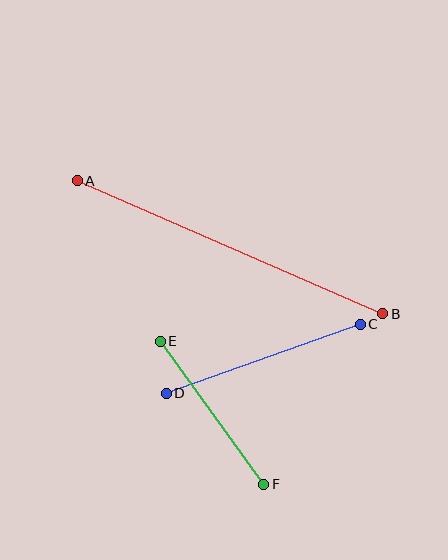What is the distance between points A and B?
The distance is approximately 333 pixels.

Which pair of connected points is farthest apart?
Points A and B are farthest apart.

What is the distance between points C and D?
The distance is approximately 206 pixels.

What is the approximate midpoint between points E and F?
The midpoint is at approximately (212, 413) pixels.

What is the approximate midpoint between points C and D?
The midpoint is at approximately (263, 359) pixels.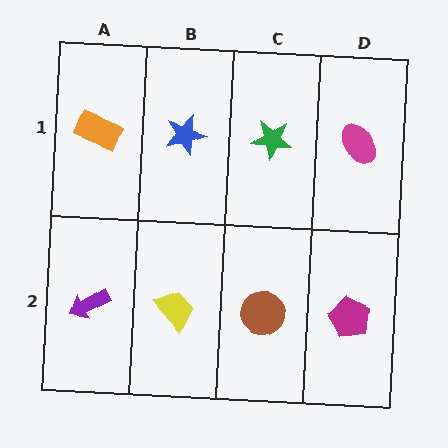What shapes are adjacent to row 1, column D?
A magenta pentagon (row 2, column D), a green star (row 1, column C).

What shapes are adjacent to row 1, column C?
A brown circle (row 2, column C), a blue star (row 1, column B), a magenta ellipse (row 1, column D).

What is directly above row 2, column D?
A magenta ellipse.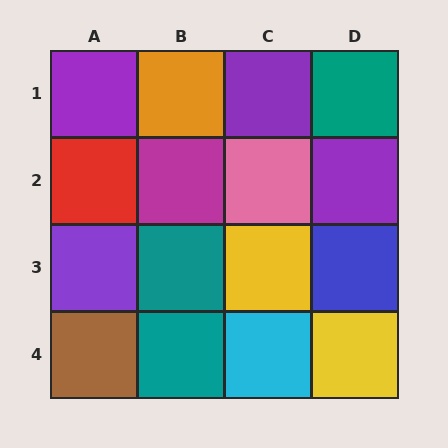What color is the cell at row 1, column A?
Purple.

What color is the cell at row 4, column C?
Cyan.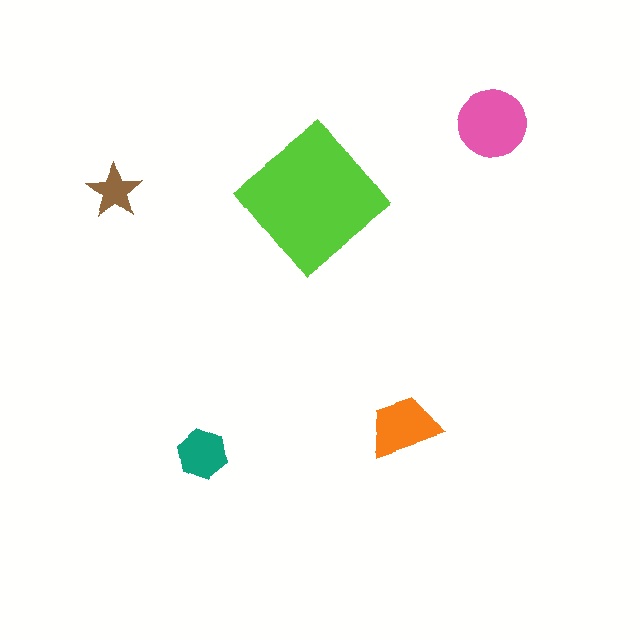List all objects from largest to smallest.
The lime diamond, the pink circle, the orange trapezoid, the teal hexagon, the brown star.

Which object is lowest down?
The teal hexagon is bottommost.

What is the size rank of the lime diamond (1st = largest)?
1st.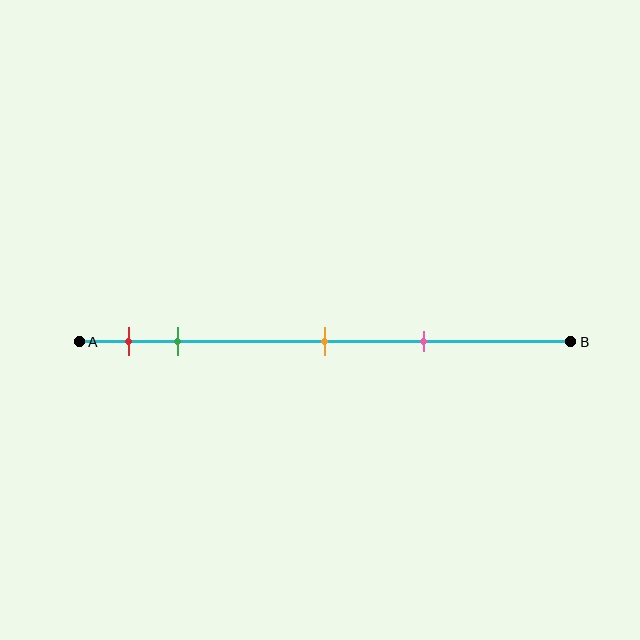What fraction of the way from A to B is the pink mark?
The pink mark is approximately 70% (0.7) of the way from A to B.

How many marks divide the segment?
There are 4 marks dividing the segment.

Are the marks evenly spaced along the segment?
No, the marks are not evenly spaced.